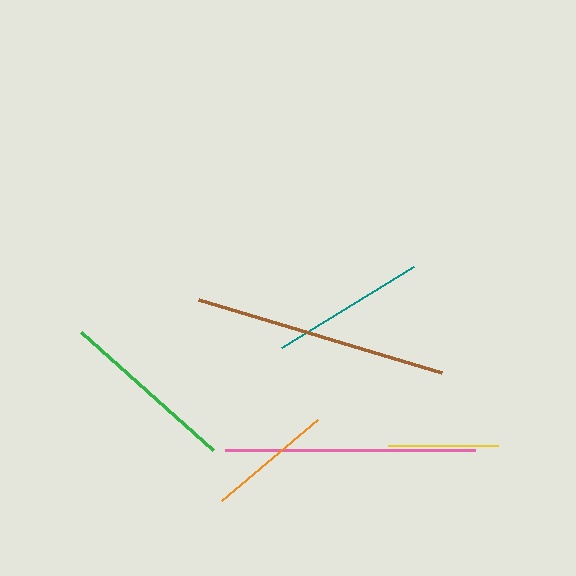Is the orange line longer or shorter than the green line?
The green line is longer than the orange line.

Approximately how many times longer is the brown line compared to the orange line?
The brown line is approximately 2.0 times the length of the orange line.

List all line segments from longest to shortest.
From longest to shortest: brown, pink, green, teal, orange, yellow.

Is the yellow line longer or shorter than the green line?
The green line is longer than the yellow line.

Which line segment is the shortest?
The yellow line is the shortest at approximately 110 pixels.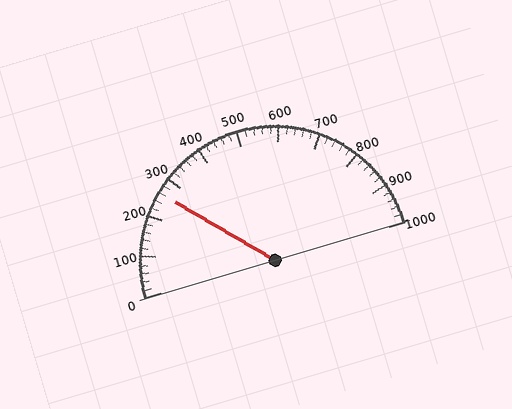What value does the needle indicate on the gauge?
The needle indicates approximately 260.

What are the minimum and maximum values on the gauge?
The gauge ranges from 0 to 1000.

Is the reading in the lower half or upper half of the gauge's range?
The reading is in the lower half of the range (0 to 1000).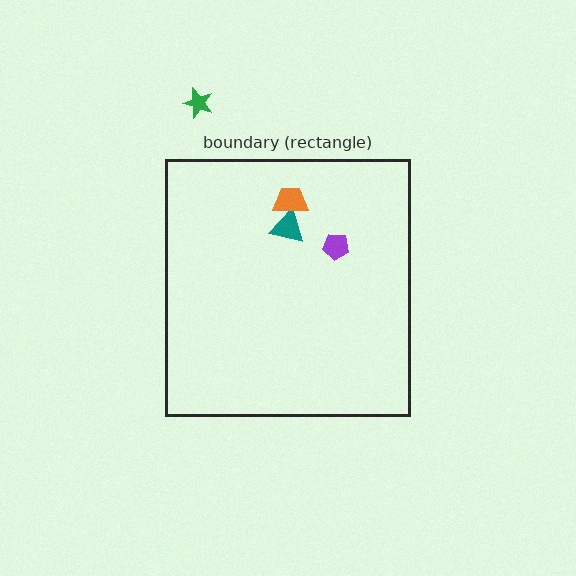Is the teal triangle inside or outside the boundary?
Inside.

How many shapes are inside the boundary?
3 inside, 1 outside.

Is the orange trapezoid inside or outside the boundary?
Inside.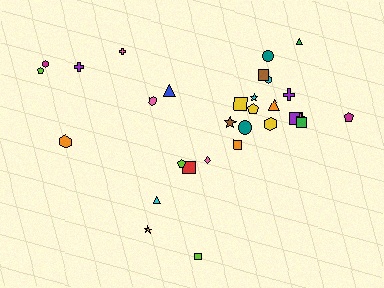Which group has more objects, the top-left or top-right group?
The top-right group.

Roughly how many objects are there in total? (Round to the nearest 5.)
Roughly 30 objects in total.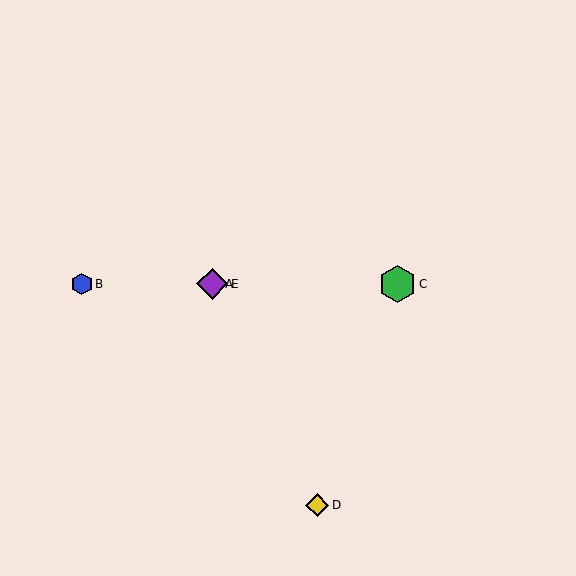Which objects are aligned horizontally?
Objects A, B, C, E are aligned horizontally.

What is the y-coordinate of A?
Object A is at y≈284.